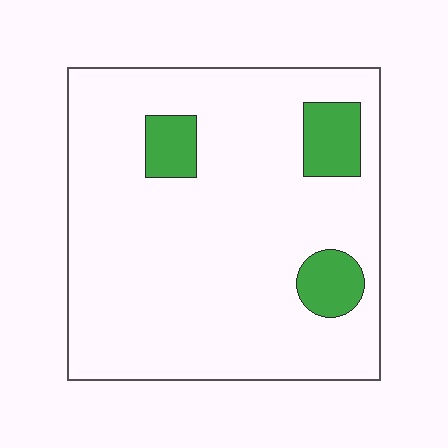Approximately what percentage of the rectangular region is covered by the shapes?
Approximately 10%.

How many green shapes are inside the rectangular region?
3.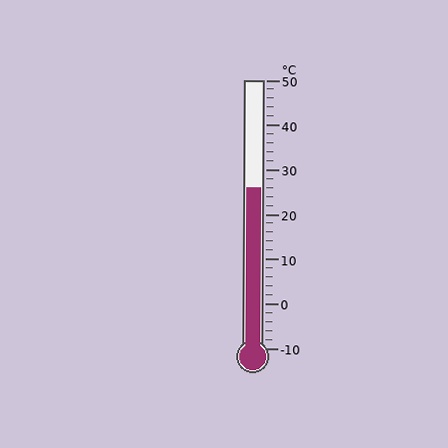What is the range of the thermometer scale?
The thermometer scale ranges from -10°C to 50°C.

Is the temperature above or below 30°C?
The temperature is below 30°C.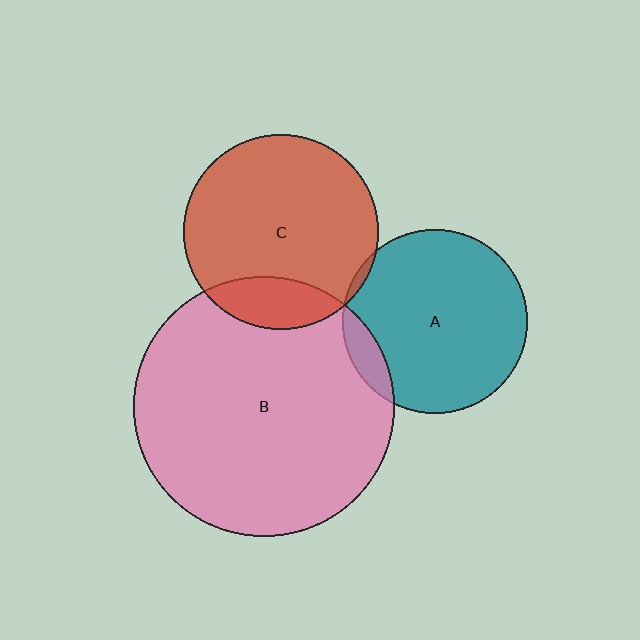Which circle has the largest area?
Circle B (pink).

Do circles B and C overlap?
Yes.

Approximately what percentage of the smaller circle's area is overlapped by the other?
Approximately 15%.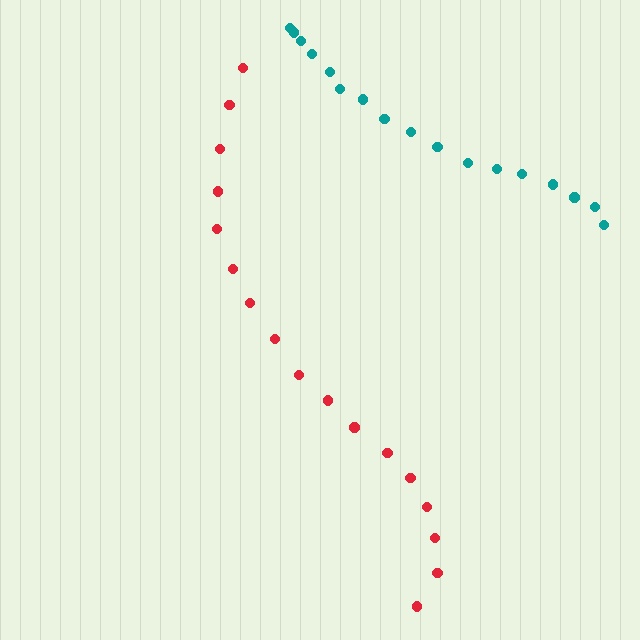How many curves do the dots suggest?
There are 2 distinct paths.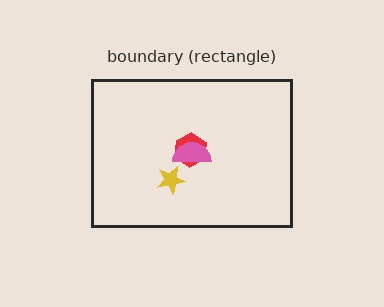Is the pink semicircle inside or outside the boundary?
Inside.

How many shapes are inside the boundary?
3 inside, 0 outside.